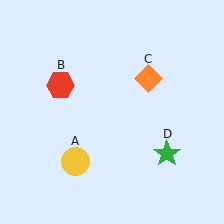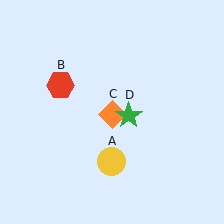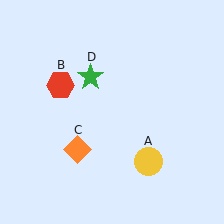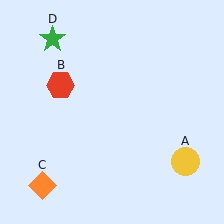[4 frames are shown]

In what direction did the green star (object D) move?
The green star (object D) moved up and to the left.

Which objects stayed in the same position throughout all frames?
Red hexagon (object B) remained stationary.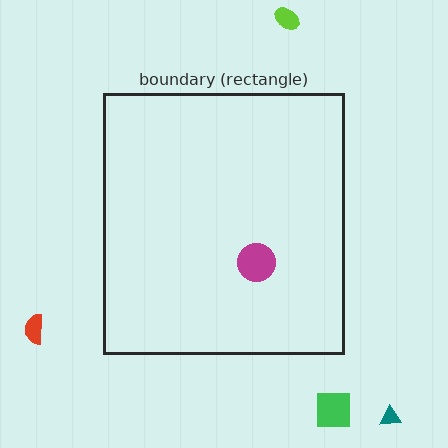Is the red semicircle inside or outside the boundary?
Outside.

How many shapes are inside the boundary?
1 inside, 4 outside.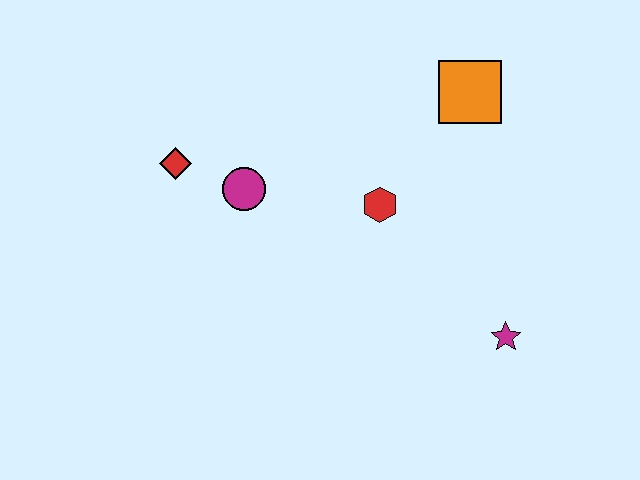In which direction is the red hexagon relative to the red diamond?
The red hexagon is to the right of the red diamond.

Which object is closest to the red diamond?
The magenta circle is closest to the red diamond.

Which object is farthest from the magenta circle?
The magenta star is farthest from the magenta circle.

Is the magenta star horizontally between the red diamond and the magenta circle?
No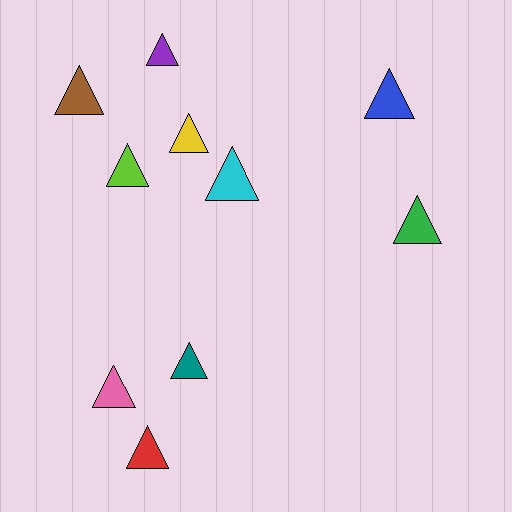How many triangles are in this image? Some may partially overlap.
There are 10 triangles.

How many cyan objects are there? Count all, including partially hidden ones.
There is 1 cyan object.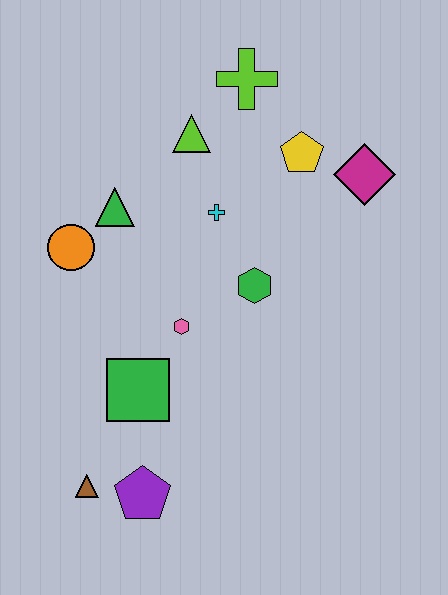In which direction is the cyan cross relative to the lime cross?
The cyan cross is below the lime cross.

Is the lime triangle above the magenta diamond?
Yes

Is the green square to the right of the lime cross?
No